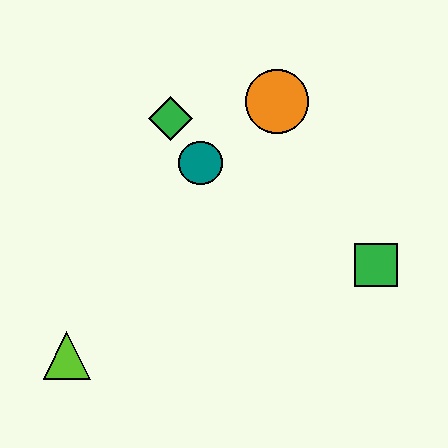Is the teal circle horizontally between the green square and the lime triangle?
Yes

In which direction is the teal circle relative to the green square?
The teal circle is to the left of the green square.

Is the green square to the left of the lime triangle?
No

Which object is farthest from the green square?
The lime triangle is farthest from the green square.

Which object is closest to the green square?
The orange circle is closest to the green square.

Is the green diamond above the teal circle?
Yes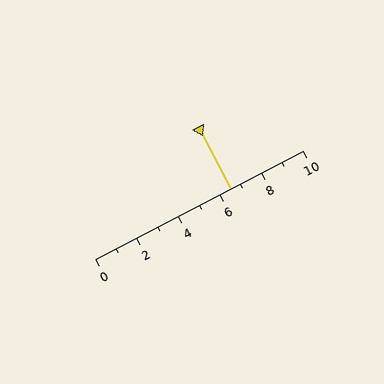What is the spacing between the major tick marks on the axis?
The major ticks are spaced 2 apart.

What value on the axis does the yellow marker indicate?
The marker indicates approximately 6.5.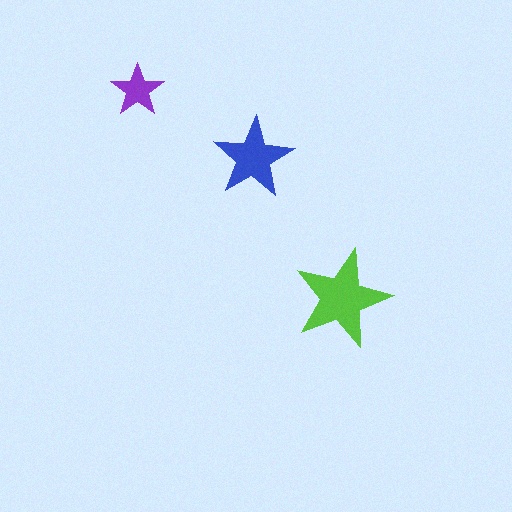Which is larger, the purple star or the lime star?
The lime one.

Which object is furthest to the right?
The lime star is rightmost.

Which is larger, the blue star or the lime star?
The lime one.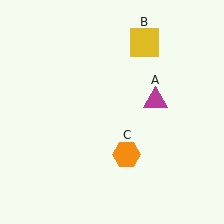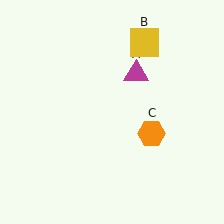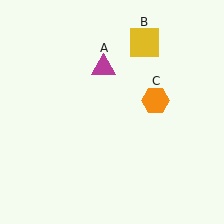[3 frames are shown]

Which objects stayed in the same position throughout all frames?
Yellow square (object B) remained stationary.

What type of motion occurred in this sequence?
The magenta triangle (object A), orange hexagon (object C) rotated counterclockwise around the center of the scene.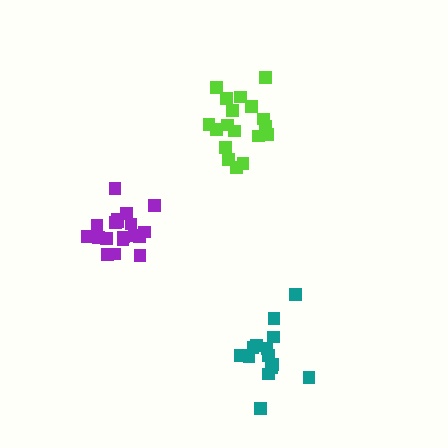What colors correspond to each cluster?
The clusters are colored: purple, lime, teal.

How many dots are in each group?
Group 1: 20 dots, Group 2: 18 dots, Group 3: 14 dots (52 total).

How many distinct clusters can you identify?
There are 3 distinct clusters.